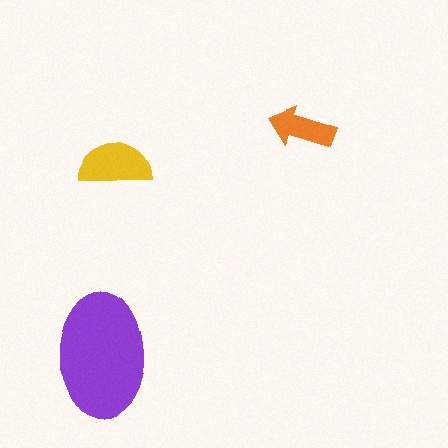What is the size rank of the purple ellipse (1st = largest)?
1st.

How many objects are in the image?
There are 3 objects in the image.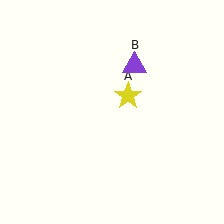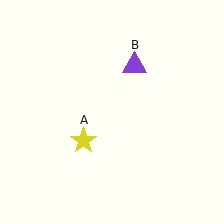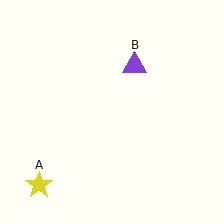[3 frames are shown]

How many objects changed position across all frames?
1 object changed position: yellow star (object A).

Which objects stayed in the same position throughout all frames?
Purple triangle (object B) remained stationary.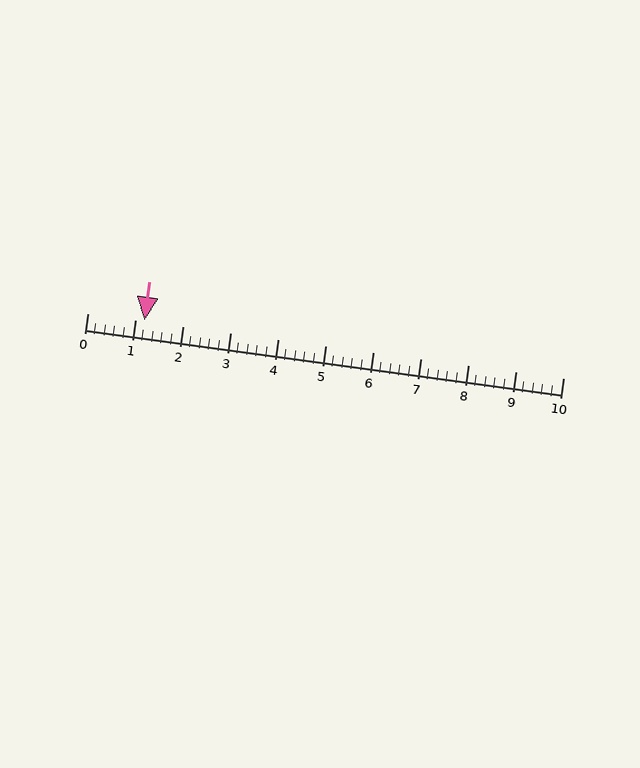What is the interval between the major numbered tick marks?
The major tick marks are spaced 1 units apart.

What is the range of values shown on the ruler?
The ruler shows values from 0 to 10.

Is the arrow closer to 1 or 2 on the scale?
The arrow is closer to 1.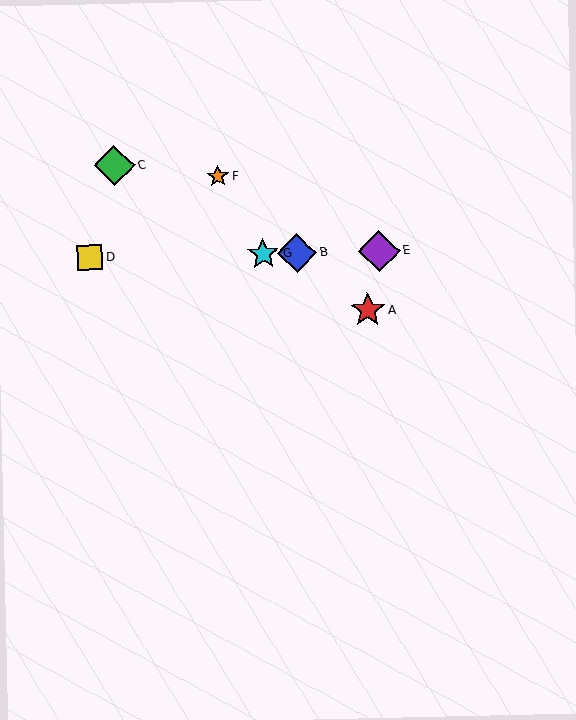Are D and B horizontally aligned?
Yes, both are at y≈258.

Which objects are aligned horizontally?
Objects B, D, E, G are aligned horizontally.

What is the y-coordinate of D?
Object D is at y≈258.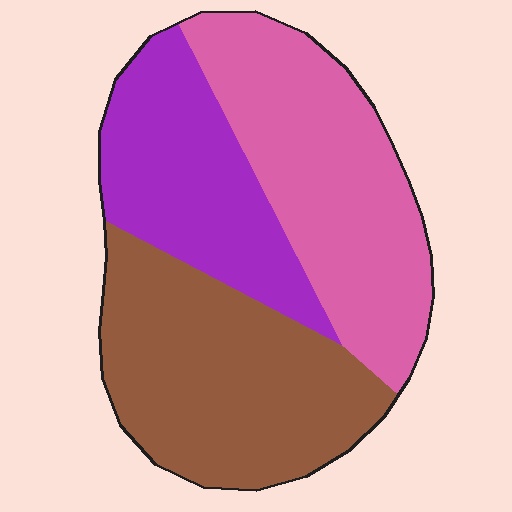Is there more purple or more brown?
Brown.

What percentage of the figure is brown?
Brown covers around 35% of the figure.